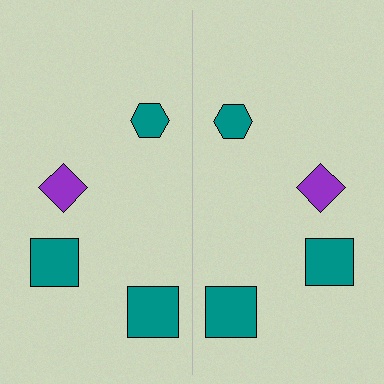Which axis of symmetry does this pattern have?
The pattern has a vertical axis of symmetry running through the center of the image.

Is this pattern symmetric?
Yes, this pattern has bilateral (reflection) symmetry.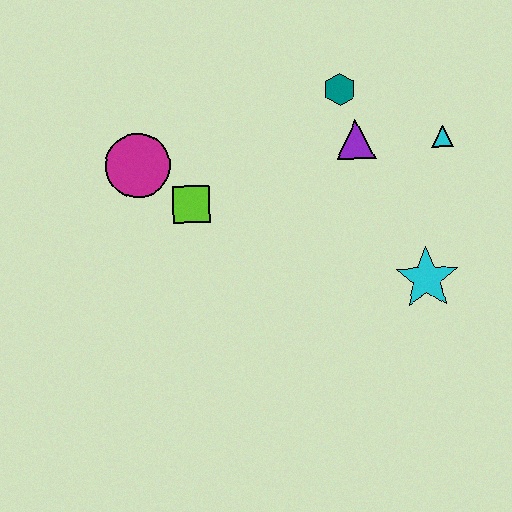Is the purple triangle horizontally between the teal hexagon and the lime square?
No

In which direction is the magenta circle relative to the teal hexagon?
The magenta circle is to the left of the teal hexagon.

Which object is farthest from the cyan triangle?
The magenta circle is farthest from the cyan triangle.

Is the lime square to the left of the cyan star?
Yes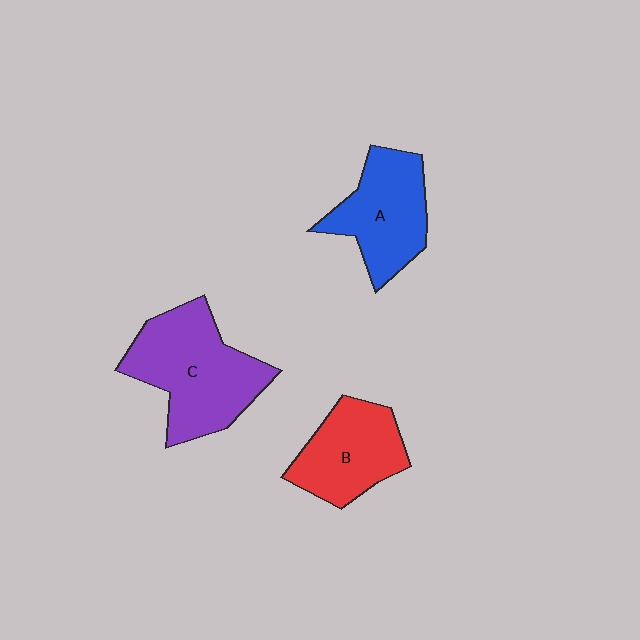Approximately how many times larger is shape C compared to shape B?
Approximately 1.5 times.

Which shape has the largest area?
Shape C (purple).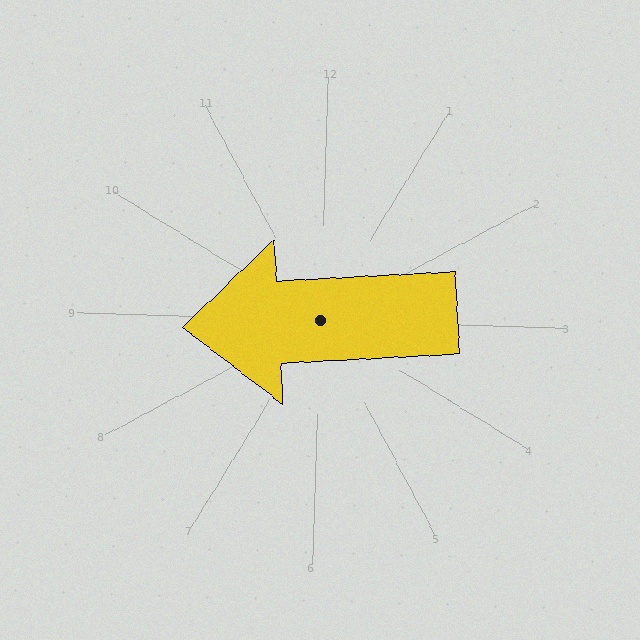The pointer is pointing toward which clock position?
Roughly 9 o'clock.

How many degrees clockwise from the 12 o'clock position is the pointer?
Approximately 265 degrees.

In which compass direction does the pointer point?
West.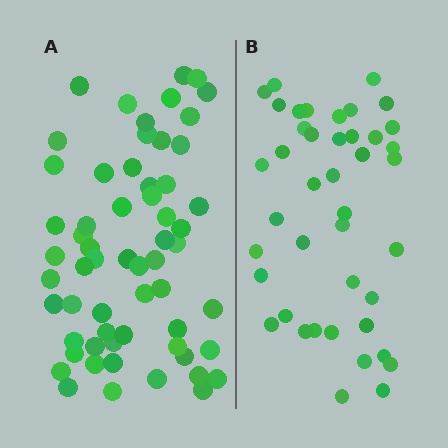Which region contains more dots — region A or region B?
Region A (the left region) has more dots.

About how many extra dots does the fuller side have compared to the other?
Region A has approximately 20 more dots than region B.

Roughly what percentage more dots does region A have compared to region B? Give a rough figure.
About 45% more.